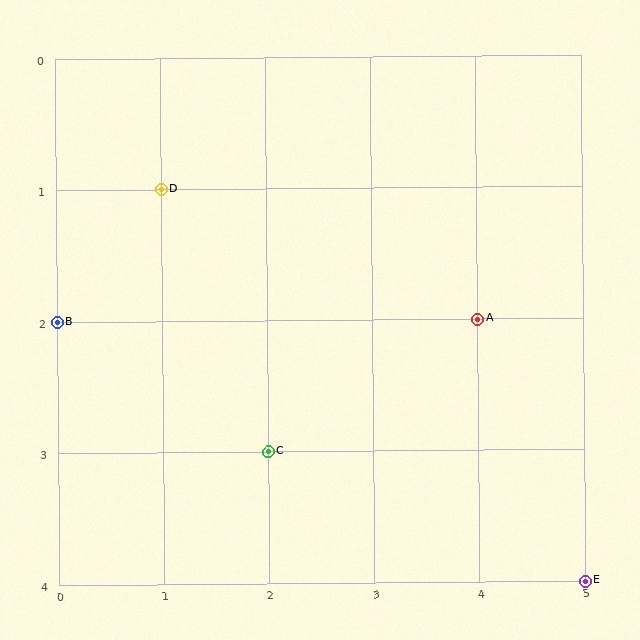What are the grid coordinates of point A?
Point A is at grid coordinates (4, 2).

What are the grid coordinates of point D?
Point D is at grid coordinates (1, 1).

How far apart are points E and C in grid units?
Points E and C are 3 columns and 1 row apart (about 3.2 grid units diagonally).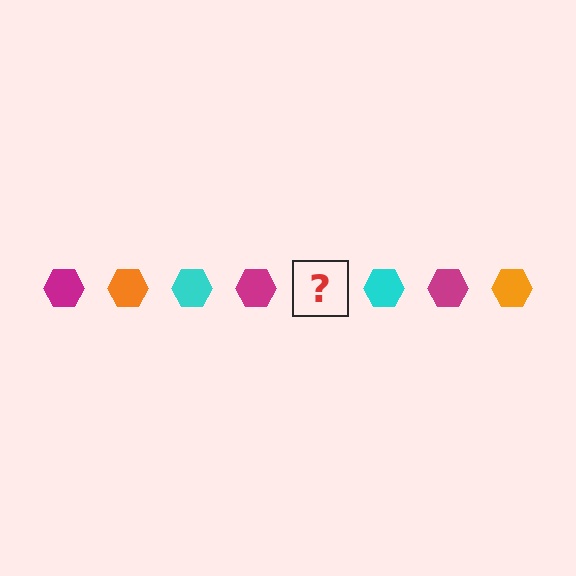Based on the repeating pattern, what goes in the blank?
The blank should be an orange hexagon.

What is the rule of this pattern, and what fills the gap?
The rule is that the pattern cycles through magenta, orange, cyan hexagons. The gap should be filled with an orange hexagon.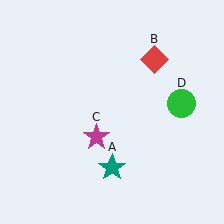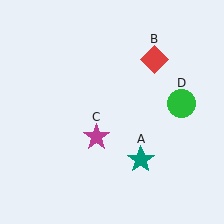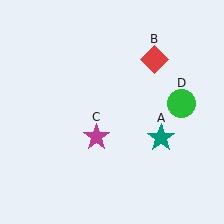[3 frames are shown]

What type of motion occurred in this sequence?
The teal star (object A) rotated counterclockwise around the center of the scene.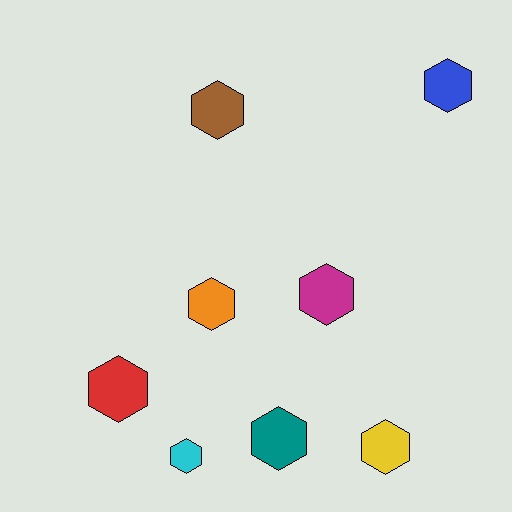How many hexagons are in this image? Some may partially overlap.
There are 8 hexagons.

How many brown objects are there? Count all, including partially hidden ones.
There is 1 brown object.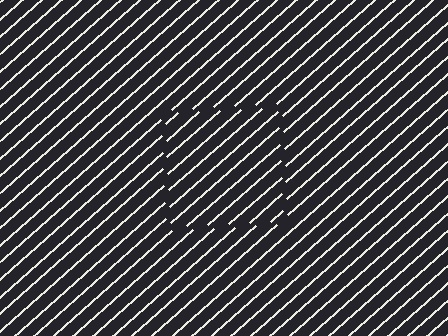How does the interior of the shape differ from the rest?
The interior of the shape contains the same grating, shifted by half a period — the contour is defined by the phase discontinuity where line-ends from the inner and outer gratings abut.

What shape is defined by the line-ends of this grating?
An illusory square. The interior of the shape contains the same grating, shifted by half a period — the contour is defined by the phase discontinuity where line-ends from the inner and outer gratings abut.